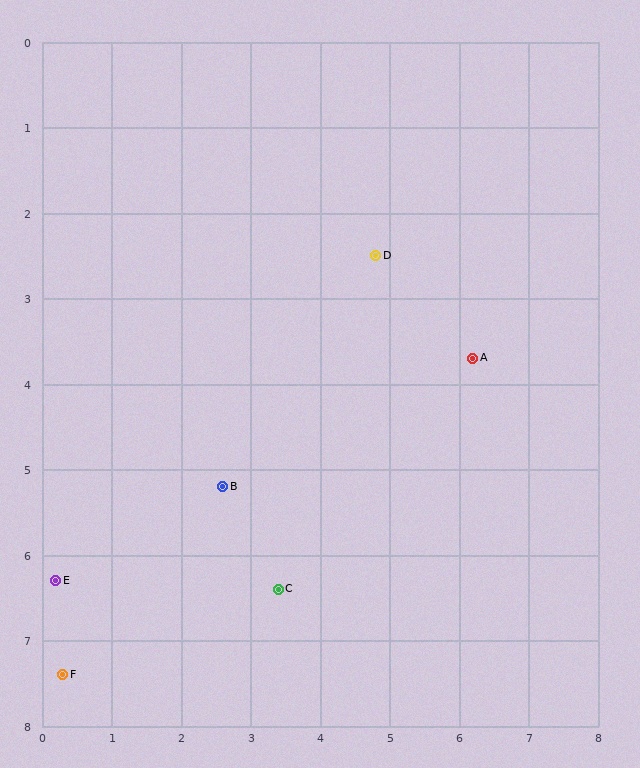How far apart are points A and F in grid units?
Points A and F are about 7.0 grid units apart.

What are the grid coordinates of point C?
Point C is at approximately (3.4, 6.4).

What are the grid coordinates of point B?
Point B is at approximately (2.6, 5.2).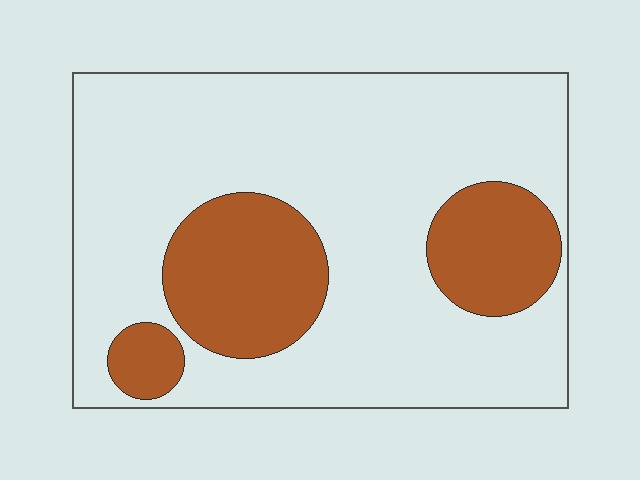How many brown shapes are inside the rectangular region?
3.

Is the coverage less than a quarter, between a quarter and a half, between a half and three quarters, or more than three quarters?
Less than a quarter.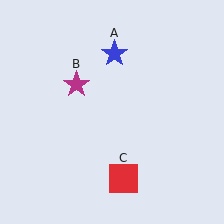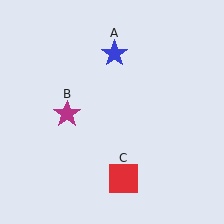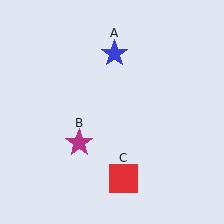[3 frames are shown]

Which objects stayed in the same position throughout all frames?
Blue star (object A) and red square (object C) remained stationary.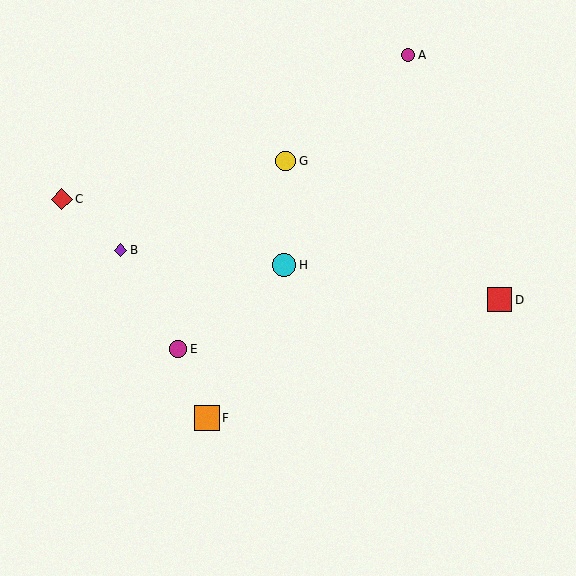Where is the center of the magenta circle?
The center of the magenta circle is at (408, 55).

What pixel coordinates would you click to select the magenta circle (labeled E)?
Click at (178, 349) to select the magenta circle E.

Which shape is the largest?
The orange square (labeled F) is the largest.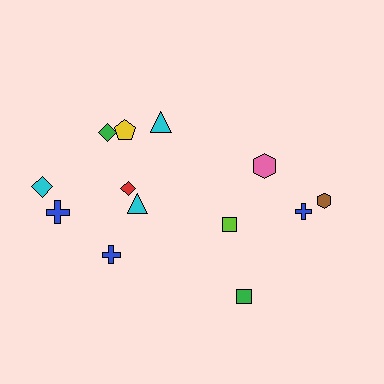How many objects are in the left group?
There are 8 objects.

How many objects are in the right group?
There are 5 objects.